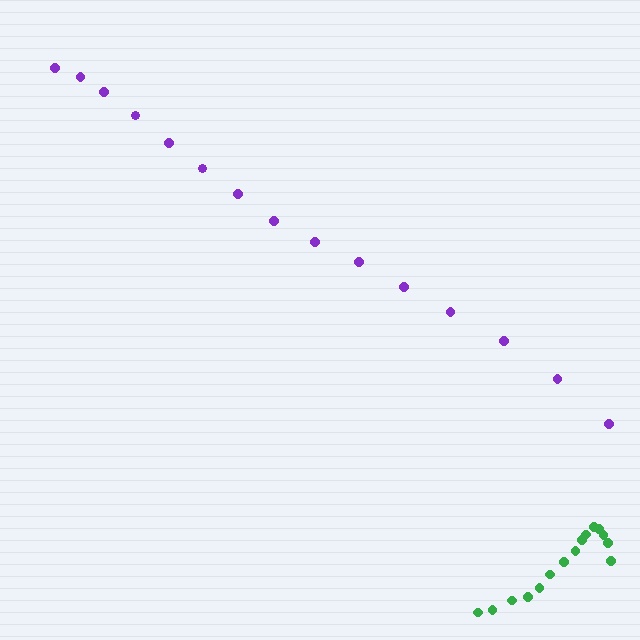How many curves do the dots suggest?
There are 2 distinct paths.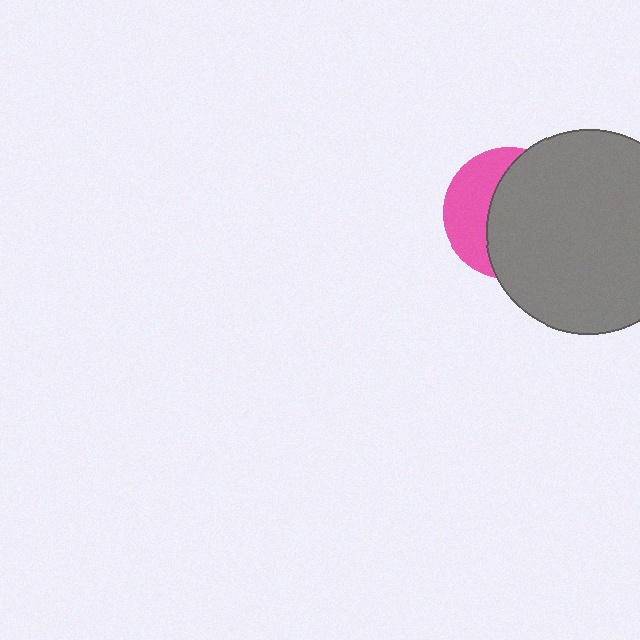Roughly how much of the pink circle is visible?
A small part of it is visible (roughly 37%).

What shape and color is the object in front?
The object in front is a gray circle.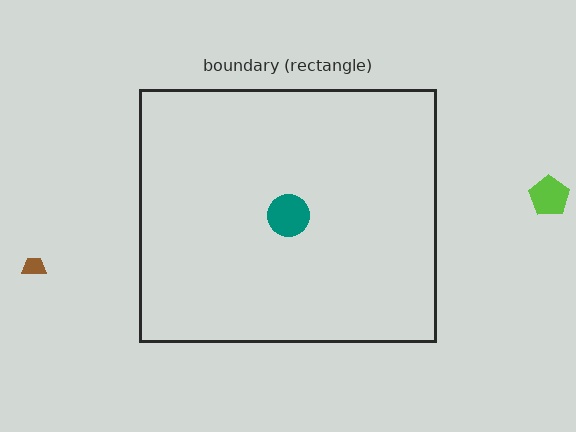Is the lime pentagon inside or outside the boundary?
Outside.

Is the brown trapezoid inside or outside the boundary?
Outside.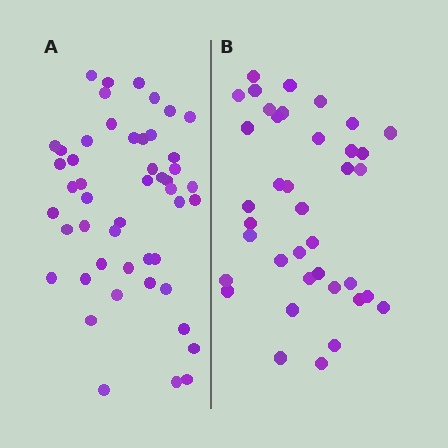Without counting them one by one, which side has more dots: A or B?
Region A (the left region) has more dots.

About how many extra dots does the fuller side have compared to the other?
Region A has roughly 12 or so more dots than region B.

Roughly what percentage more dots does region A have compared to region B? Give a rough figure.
About 30% more.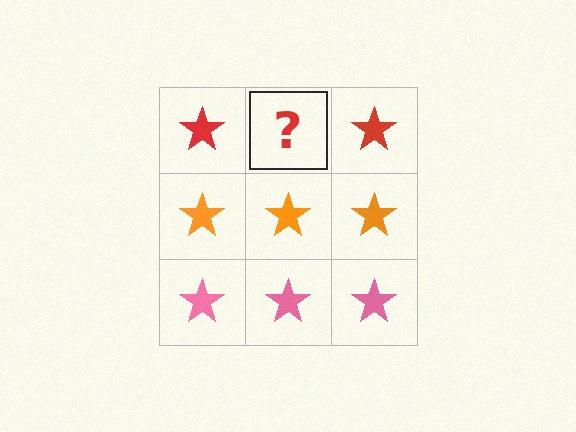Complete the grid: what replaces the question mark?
The question mark should be replaced with a red star.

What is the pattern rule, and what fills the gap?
The rule is that each row has a consistent color. The gap should be filled with a red star.